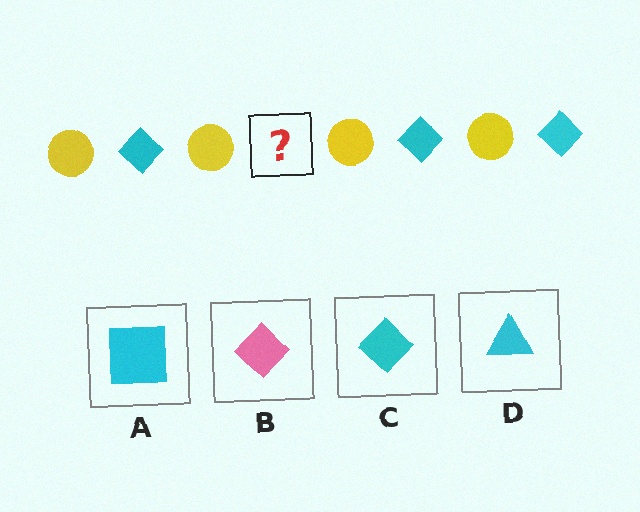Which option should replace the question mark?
Option C.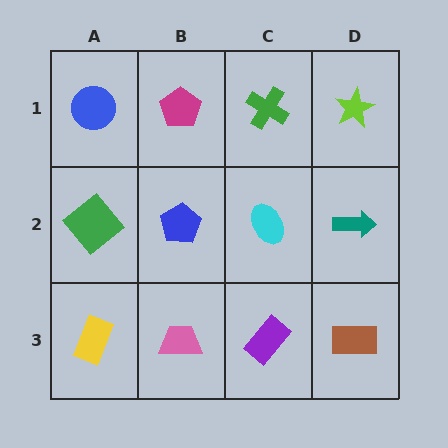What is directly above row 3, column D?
A teal arrow.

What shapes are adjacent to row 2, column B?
A magenta pentagon (row 1, column B), a pink trapezoid (row 3, column B), a green diamond (row 2, column A), a cyan ellipse (row 2, column C).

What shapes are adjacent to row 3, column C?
A cyan ellipse (row 2, column C), a pink trapezoid (row 3, column B), a brown rectangle (row 3, column D).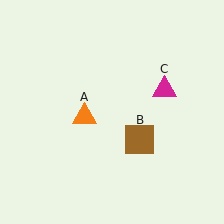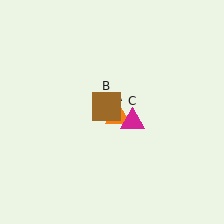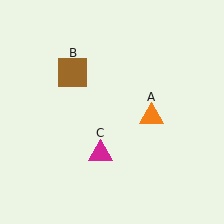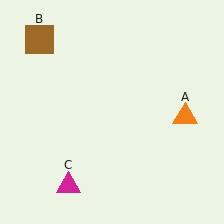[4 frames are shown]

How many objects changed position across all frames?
3 objects changed position: orange triangle (object A), brown square (object B), magenta triangle (object C).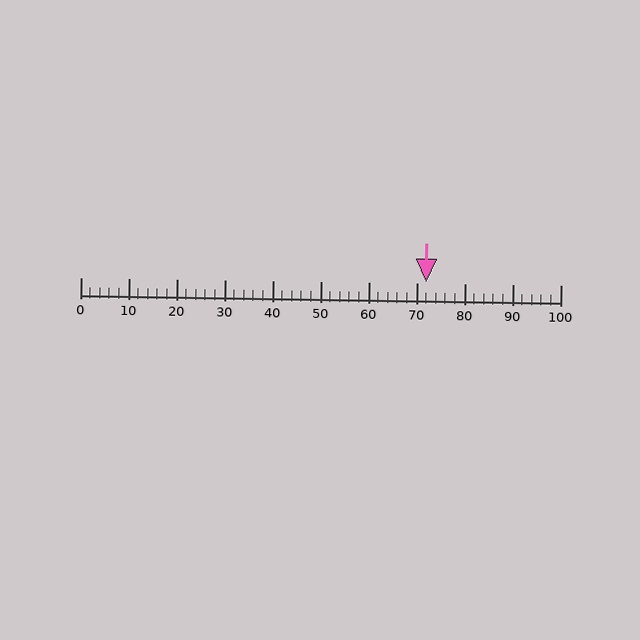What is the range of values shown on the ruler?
The ruler shows values from 0 to 100.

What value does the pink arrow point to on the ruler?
The pink arrow points to approximately 72.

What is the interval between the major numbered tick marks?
The major tick marks are spaced 10 units apart.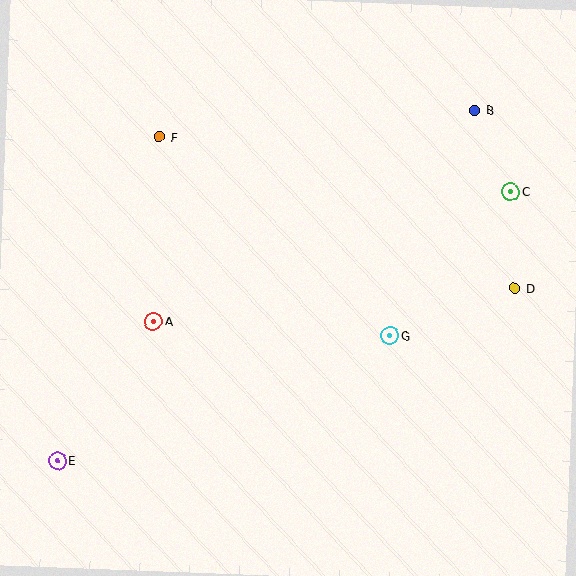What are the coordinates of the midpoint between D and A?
The midpoint between D and A is at (334, 305).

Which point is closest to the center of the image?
Point G at (390, 336) is closest to the center.